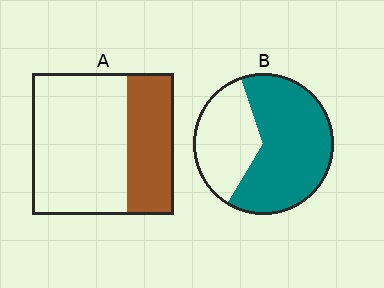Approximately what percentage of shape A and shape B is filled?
A is approximately 35% and B is approximately 65%.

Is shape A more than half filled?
No.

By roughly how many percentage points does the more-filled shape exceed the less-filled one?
By roughly 30 percentage points (B over A).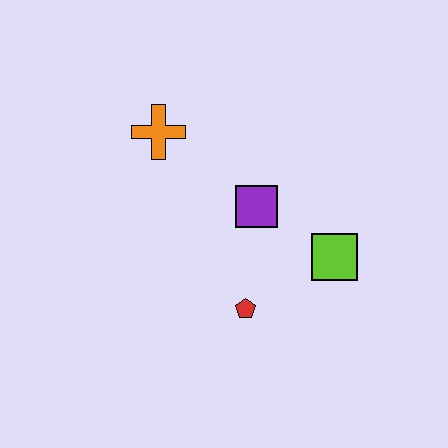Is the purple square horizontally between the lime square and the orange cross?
Yes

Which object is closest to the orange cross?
The purple square is closest to the orange cross.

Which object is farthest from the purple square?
The orange cross is farthest from the purple square.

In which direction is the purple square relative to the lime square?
The purple square is to the left of the lime square.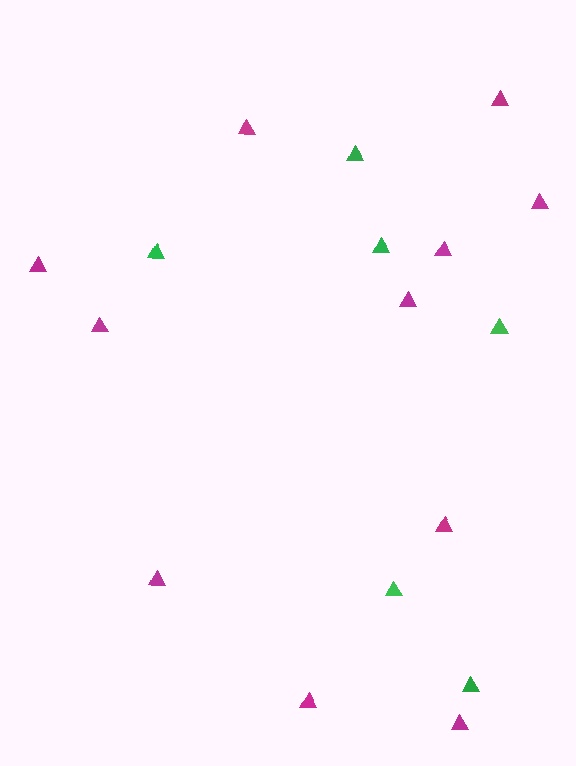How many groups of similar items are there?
There are 2 groups: one group of green triangles (6) and one group of magenta triangles (11).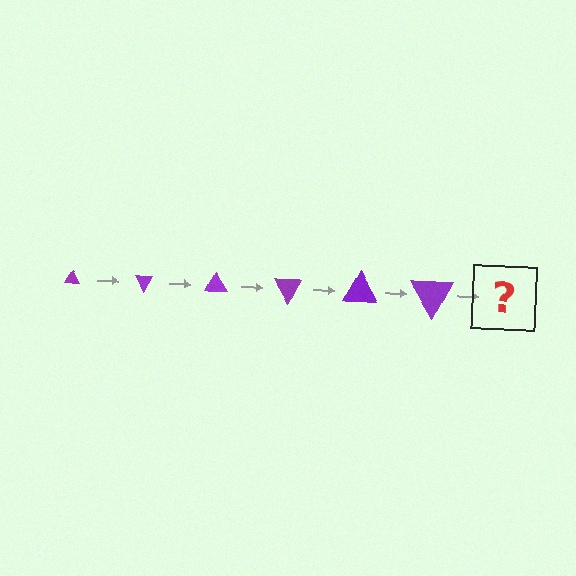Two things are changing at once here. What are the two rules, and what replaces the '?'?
The two rules are that the triangle grows larger each step and it rotates 60 degrees each step. The '?' should be a triangle, larger than the previous one and rotated 360 degrees from the start.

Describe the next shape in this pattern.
It should be a triangle, larger than the previous one and rotated 360 degrees from the start.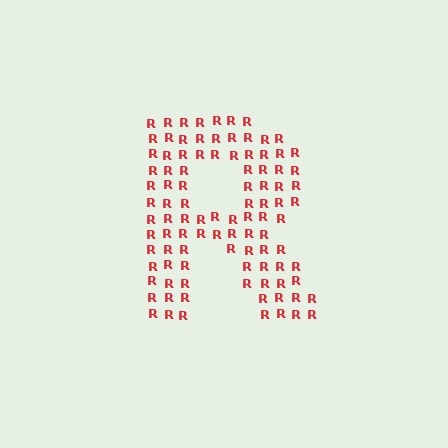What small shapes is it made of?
It is made of small letter R's.